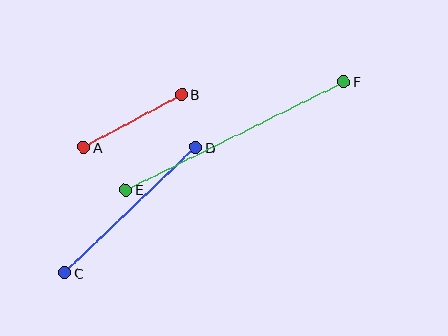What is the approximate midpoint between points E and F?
The midpoint is at approximately (235, 136) pixels.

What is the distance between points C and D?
The distance is approximately 181 pixels.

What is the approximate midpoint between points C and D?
The midpoint is at approximately (130, 210) pixels.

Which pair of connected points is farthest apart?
Points E and F are farthest apart.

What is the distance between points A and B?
The distance is approximately 111 pixels.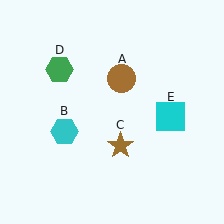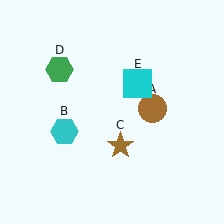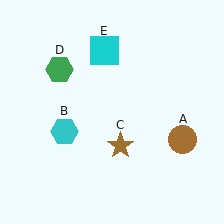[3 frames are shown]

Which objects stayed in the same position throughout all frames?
Cyan hexagon (object B) and brown star (object C) and green hexagon (object D) remained stationary.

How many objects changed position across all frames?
2 objects changed position: brown circle (object A), cyan square (object E).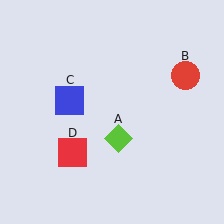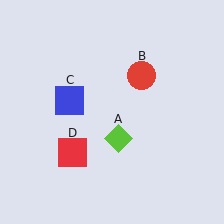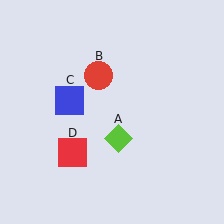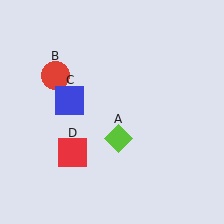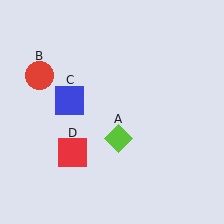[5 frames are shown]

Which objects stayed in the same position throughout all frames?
Lime diamond (object A) and blue square (object C) and red square (object D) remained stationary.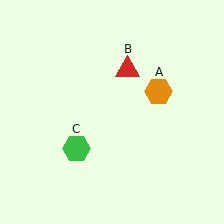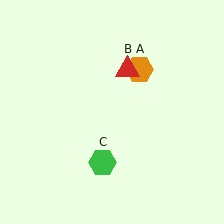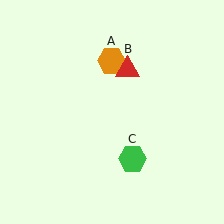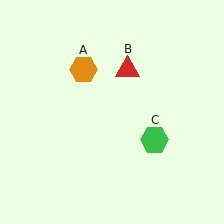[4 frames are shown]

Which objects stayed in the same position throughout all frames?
Red triangle (object B) remained stationary.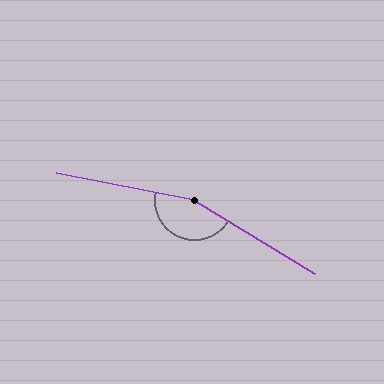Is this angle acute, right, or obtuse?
It is obtuse.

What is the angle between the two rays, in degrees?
Approximately 160 degrees.